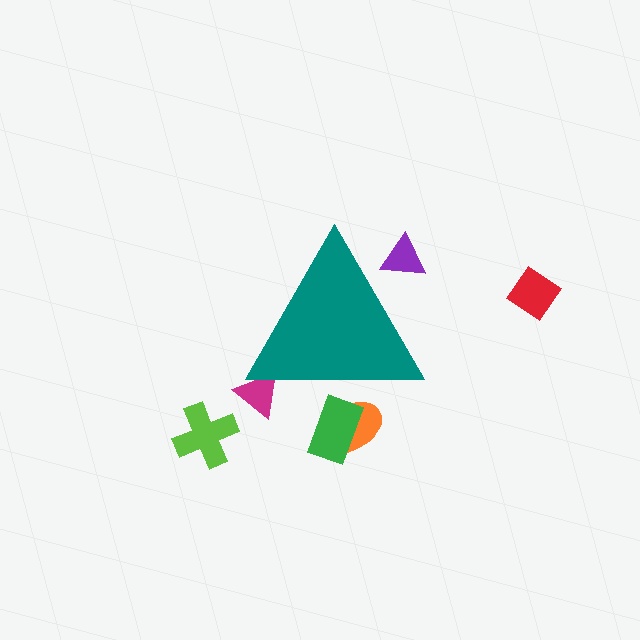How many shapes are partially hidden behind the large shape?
4 shapes are partially hidden.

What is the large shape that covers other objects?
A teal triangle.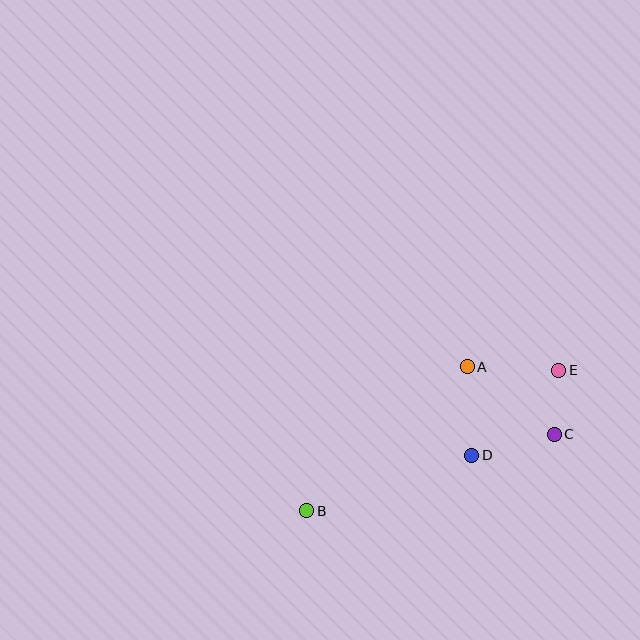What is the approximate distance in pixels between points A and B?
The distance between A and B is approximately 215 pixels.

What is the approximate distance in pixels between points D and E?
The distance between D and E is approximately 122 pixels.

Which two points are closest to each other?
Points C and E are closest to each other.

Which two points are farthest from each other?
Points B and E are farthest from each other.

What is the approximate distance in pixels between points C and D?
The distance between C and D is approximately 85 pixels.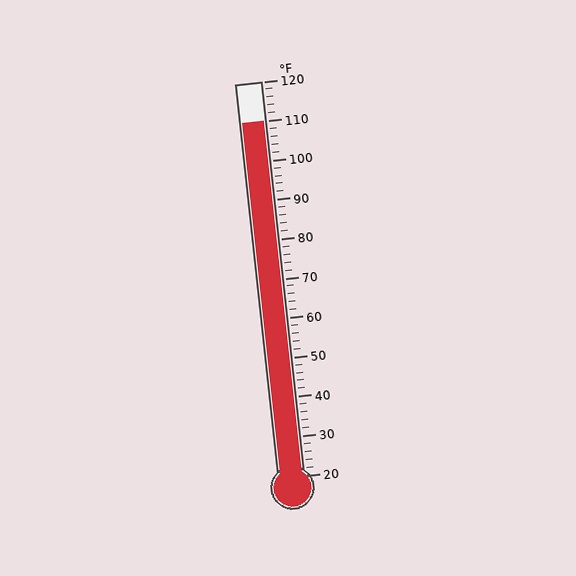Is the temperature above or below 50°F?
The temperature is above 50°F.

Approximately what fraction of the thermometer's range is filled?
The thermometer is filled to approximately 90% of its range.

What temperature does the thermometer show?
The thermometer shows approximately 110°F.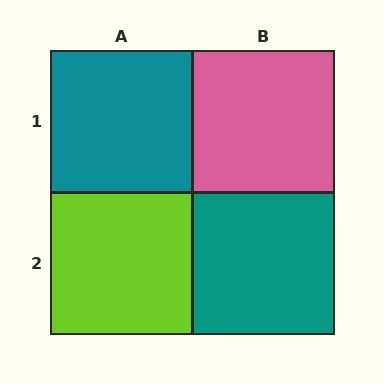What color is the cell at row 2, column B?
Teal.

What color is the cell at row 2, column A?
Lime.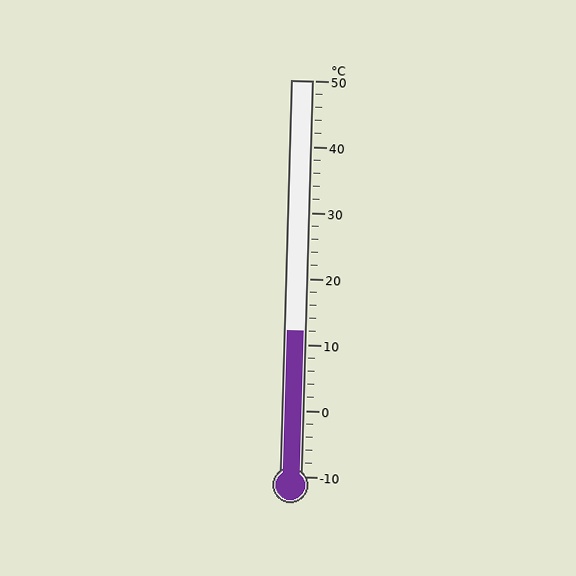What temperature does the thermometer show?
The thermometer shows approximately 12°C.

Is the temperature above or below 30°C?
The temperature is below 30°C.